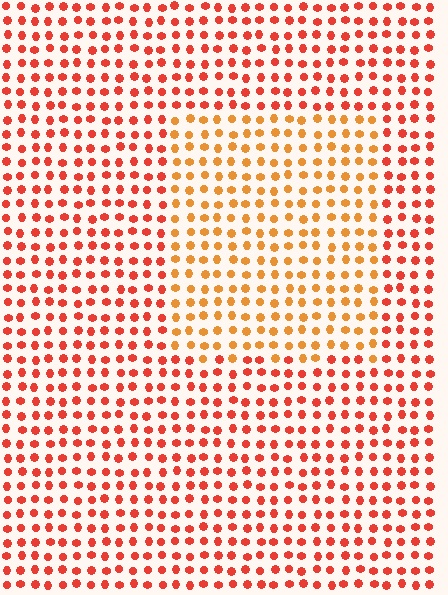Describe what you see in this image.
The image is filled with small red elements in a uniform arrangement. A rectangle-shaped region is visible where the elements are tinted to a slightly different hue, forming a subtle color boundary.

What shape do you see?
I see a rectangle.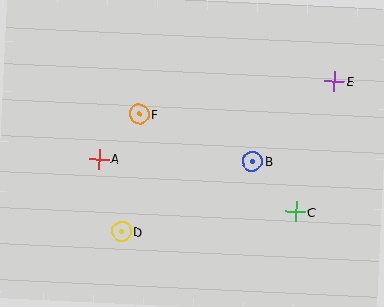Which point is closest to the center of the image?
Point B at (253, 161) is closest to the center.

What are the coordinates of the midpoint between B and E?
The midpoint between B and E is at (293, 121).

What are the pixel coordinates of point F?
Point F is at (139, 114).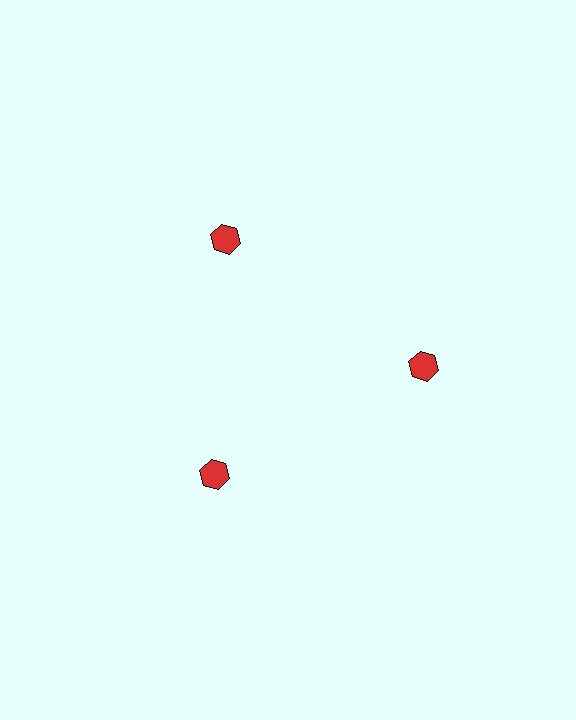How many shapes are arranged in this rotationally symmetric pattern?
There are 3 shapes, arranged in 3 groups of 1.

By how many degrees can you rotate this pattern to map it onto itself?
The pattern maps onto itself every 120 degrees of rotation.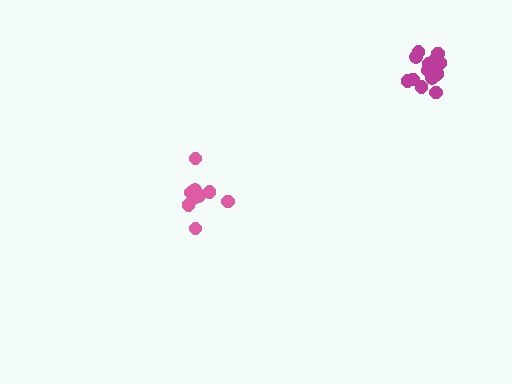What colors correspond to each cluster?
The clusters are colored: magenta, pink.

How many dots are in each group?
Group 1: 15 dots, Group 2: 10 dots (25 total).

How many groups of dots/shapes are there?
There are 2 groups.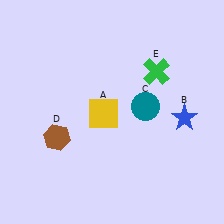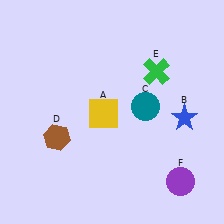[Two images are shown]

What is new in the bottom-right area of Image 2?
A purple circle (F) was added in the bottom-right area of Image 2.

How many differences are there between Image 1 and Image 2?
There is 1 difference between the two images.